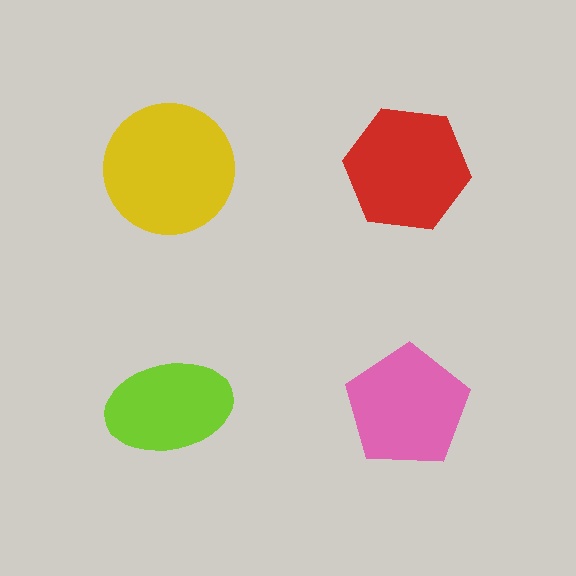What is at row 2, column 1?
A lime ellipse.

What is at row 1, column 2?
A red hexagon.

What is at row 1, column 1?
A yellow circle.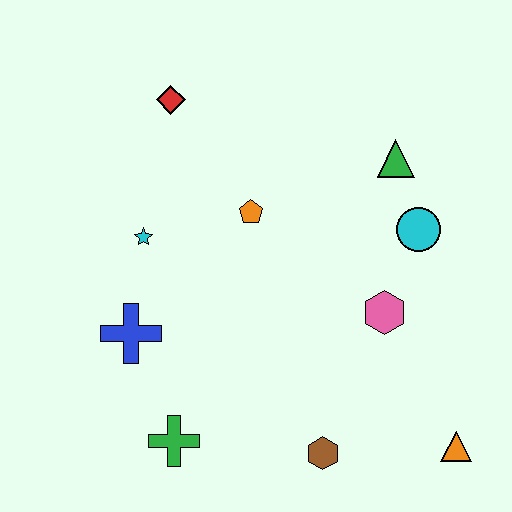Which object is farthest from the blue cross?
The orange triangle is farthest from the blue cross.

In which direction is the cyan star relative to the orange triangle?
The cyan star is to the left of the orange triangle.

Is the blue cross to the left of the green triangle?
Yes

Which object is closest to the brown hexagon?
The orange triangle is closest to the brown hexagon.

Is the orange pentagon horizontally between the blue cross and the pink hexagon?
Yes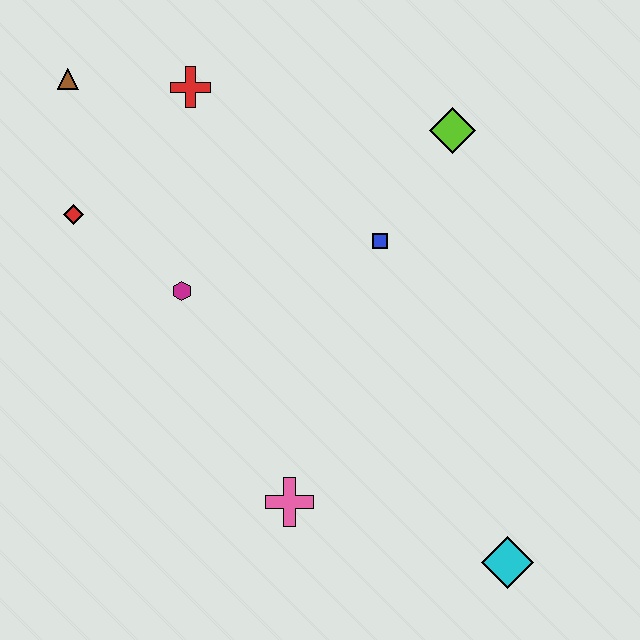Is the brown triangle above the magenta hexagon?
Yes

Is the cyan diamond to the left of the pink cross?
No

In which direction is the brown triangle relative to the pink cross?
The brown triangle is above the pink cross.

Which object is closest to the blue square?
The lime diamond is closest to the blue square.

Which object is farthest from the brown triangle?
The cyan diamond is farthest from the brown triangle.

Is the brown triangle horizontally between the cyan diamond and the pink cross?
No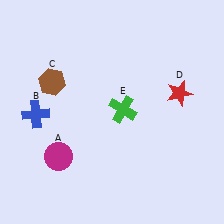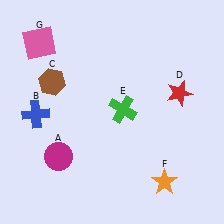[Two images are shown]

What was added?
An orange star (F), a pink square (G) were added in Image 2.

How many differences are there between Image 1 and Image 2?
There are 2 differences between the two images.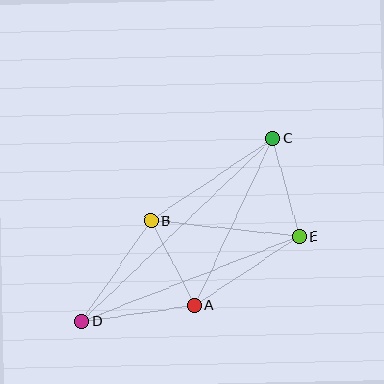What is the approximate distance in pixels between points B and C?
The distance between B and C is approximately 147 pixels.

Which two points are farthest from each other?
Points C and D are farthest from each other.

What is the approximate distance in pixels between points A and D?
The distance between A and D is approximately 114 pixels.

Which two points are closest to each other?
Points A and B are closest to each other.